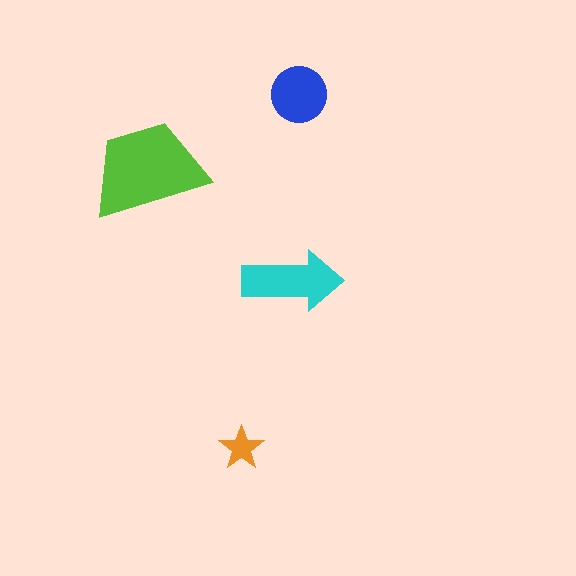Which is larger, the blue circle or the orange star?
The blue circle.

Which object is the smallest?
The orange star.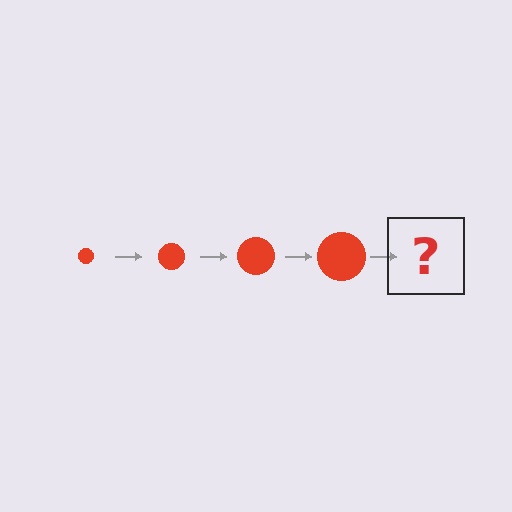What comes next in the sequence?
The next element should be a red circle, larger than the previous one.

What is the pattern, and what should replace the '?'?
The pattern is that the circle gets progressively larger each step. The '?' should be a red circle, larger than the previous one.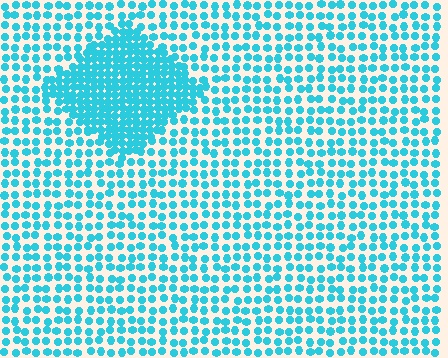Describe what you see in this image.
The image contains small cyan elements arranged at two different densities. A diamond-shaped region is visible where the elements are more densely packed than the surrounding area.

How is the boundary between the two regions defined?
The boundary is defined by a change in element density (approximately 2.3x ratio). All elements are the same color, size, and shape.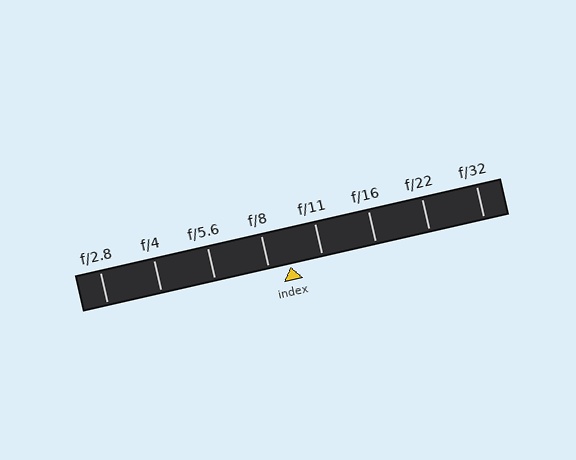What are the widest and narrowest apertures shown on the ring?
The widest aperture shown is f/2.8 and the narrowest is f/32.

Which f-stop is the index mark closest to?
The index mark is closest to f/8.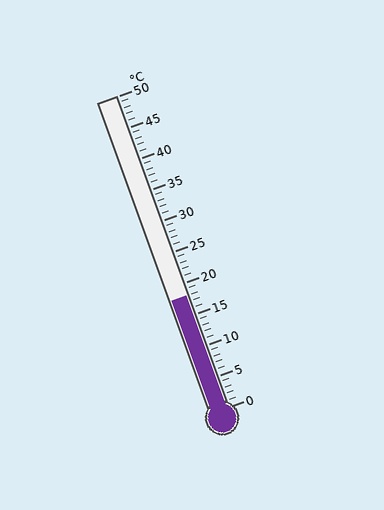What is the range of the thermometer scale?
The thermometer scale ranges from 0°C to 50°C.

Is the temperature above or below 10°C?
The temperature is above 10°C.